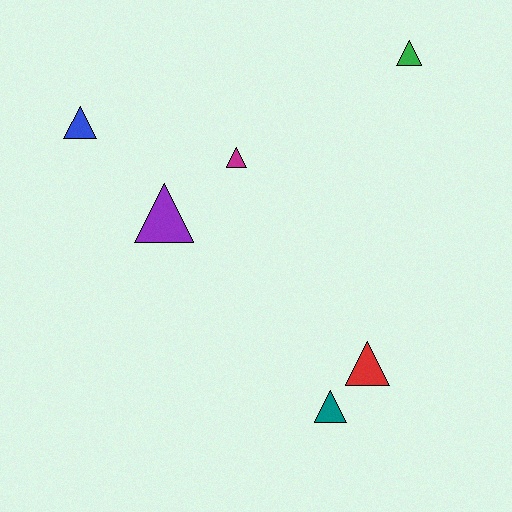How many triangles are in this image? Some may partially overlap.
There are 6 triangles.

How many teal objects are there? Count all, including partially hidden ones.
There is 1 teal object.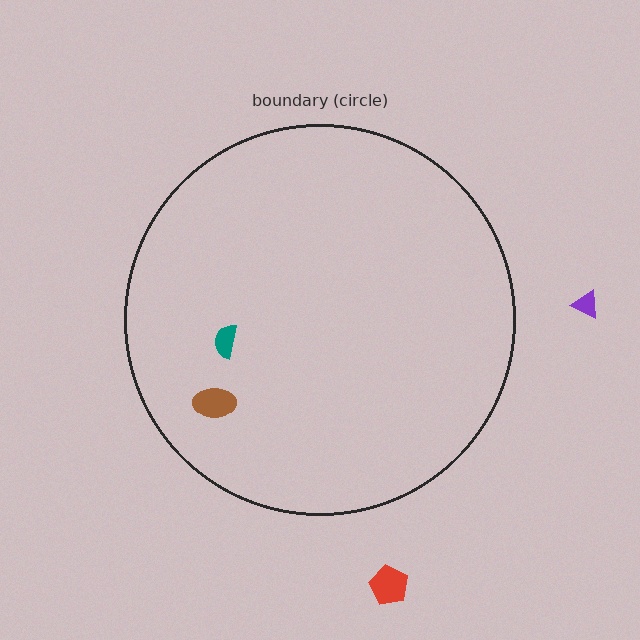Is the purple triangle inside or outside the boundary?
Outside.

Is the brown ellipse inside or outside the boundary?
Inside.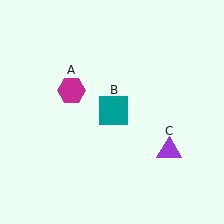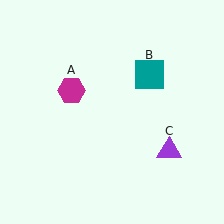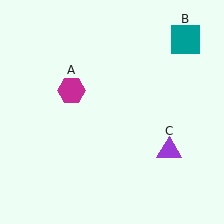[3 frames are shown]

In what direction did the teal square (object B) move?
The teal square (object B) moved up and to the right.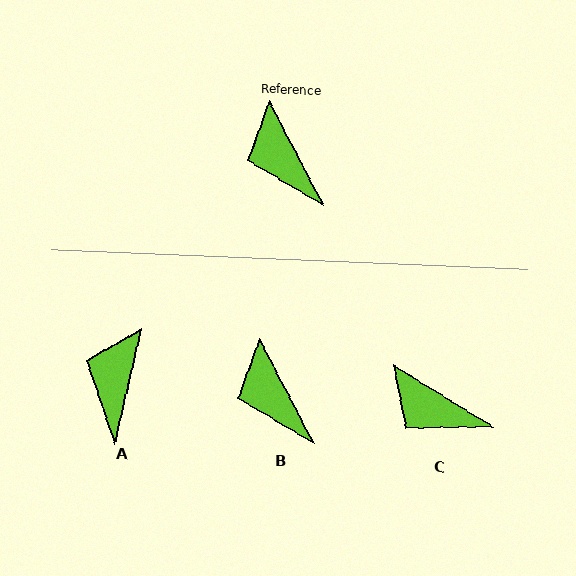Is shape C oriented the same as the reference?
No, it is off by about 31 degrees.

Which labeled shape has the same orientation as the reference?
B.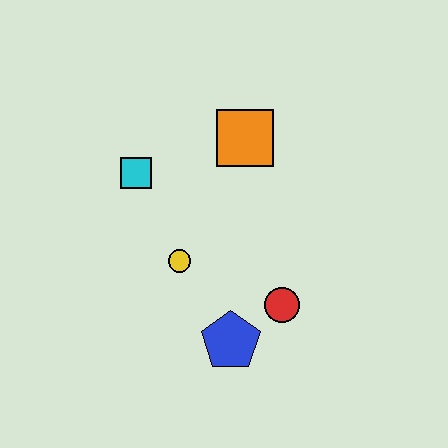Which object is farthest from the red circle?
The cyan square is farthest from the red circle.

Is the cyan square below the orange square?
Yes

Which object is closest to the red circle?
The blue pentagon is closest to the red circle.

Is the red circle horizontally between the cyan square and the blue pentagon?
No